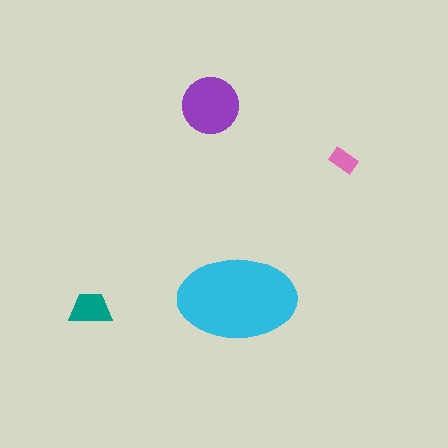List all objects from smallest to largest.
The pink rectangle, the teal trapezoid, the purple circle, the cyan ellipse.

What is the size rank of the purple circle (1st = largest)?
2nd.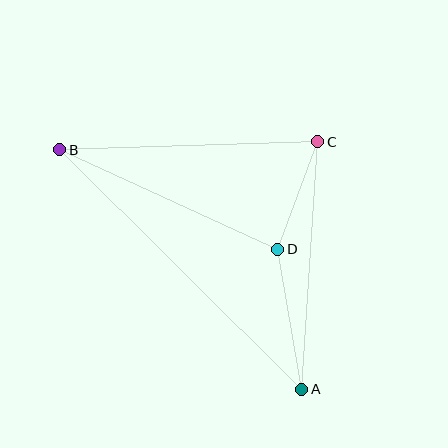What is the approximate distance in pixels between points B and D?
The distance between B and D is approximately 240 pixels.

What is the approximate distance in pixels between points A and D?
The distance between A and D is approximately 142 pixels.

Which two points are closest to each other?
Points C and D are closest to each other.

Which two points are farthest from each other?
Points A and B are farthest from each other.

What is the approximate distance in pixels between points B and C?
The distance between B and C is approximately 258 pixels.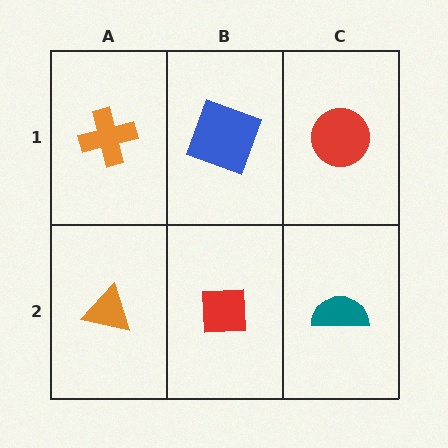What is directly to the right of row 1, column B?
A red circle.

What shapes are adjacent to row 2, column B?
A blue square (row 1, column B), an orange triangle (row 2, column A), a teal semicircle (row 2, column C).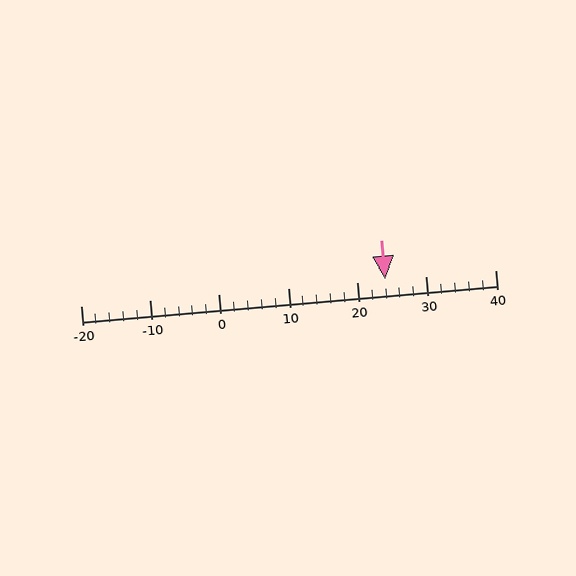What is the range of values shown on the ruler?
The ruler shows values from -20 to 40.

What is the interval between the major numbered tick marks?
The major tick marks are spaced 10 units apart.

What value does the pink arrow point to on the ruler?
The pink arrow points to approximately 24.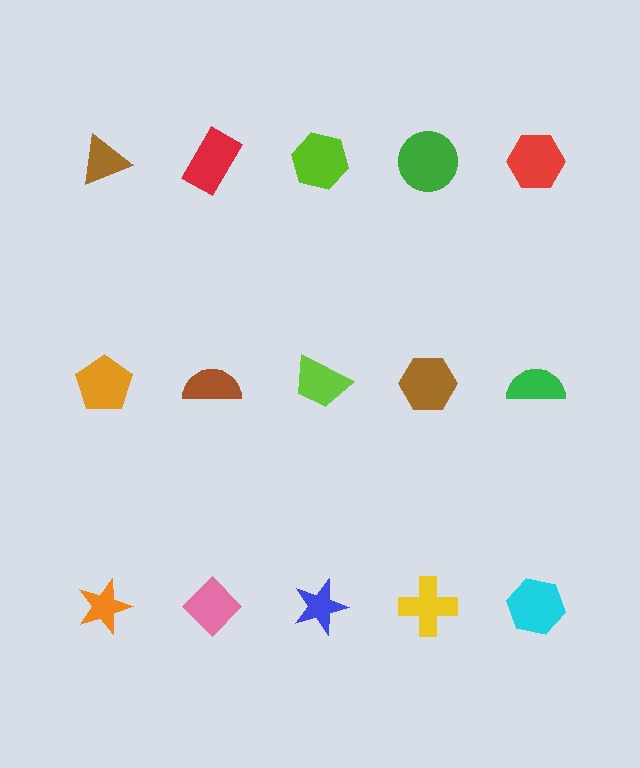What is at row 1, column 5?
A red hexagon.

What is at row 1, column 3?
A lime hexagon.